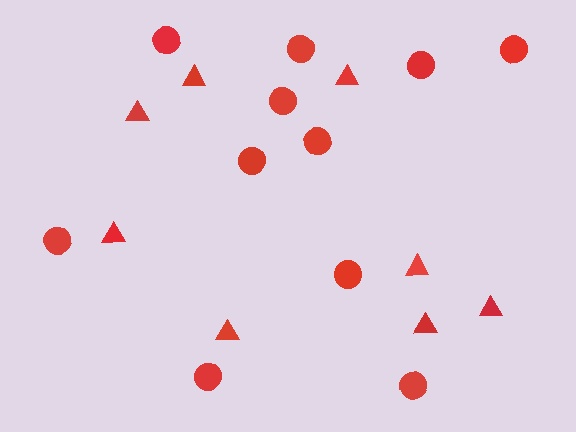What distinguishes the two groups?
There are 2 groups: one group of triangles (8) and one group of circles (11).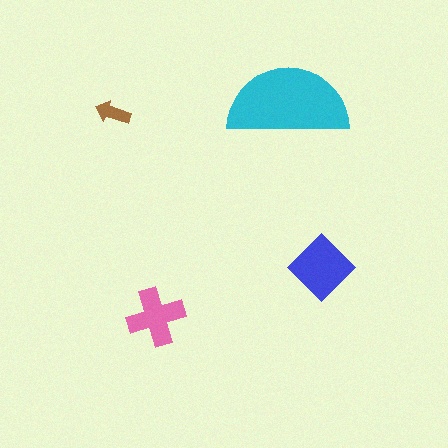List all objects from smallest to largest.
The brown arrow, the pink cross, the blue diamond, the cyan semicircle.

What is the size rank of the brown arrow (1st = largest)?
4th.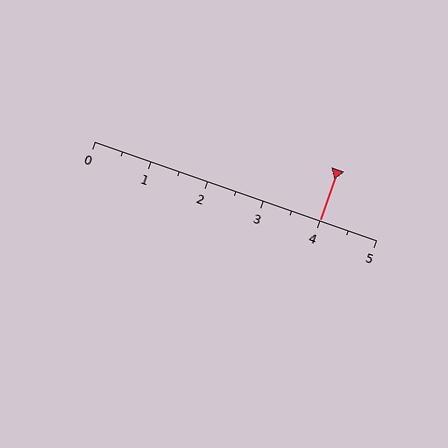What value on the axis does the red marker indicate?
The marker indicates approximately 4.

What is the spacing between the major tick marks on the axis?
The major ticks are spaced 1 apart.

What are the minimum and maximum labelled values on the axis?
The axis runs from 0 to 5.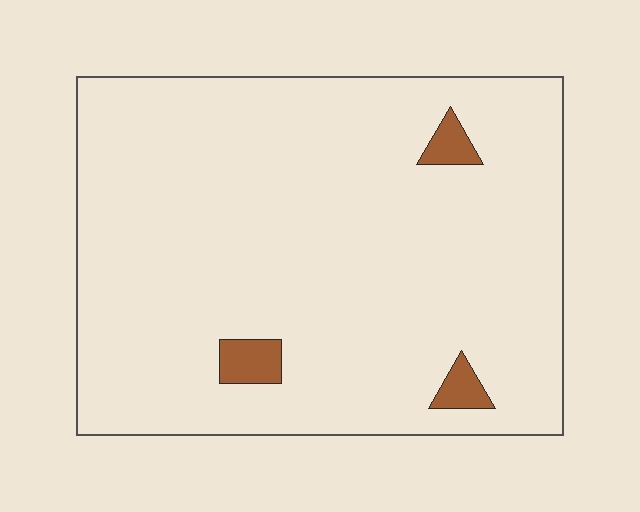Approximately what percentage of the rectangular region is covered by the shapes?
Approximately 5%.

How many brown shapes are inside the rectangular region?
3.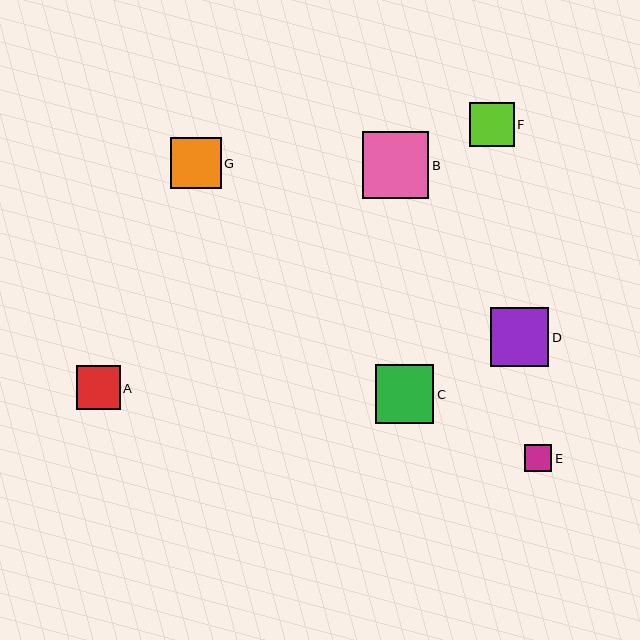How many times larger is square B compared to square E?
Square B is approximately 2.4 times the size of square E.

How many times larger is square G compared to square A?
Square G is approximately 1.2 times the size of square A.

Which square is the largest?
Square B is the largest with a size of approximately 66 pixels.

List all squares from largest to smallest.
From largest to smallest: B, D, C, G, F, A, E.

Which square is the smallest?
Square E is the smallest with a size of approximately 27 pixels.